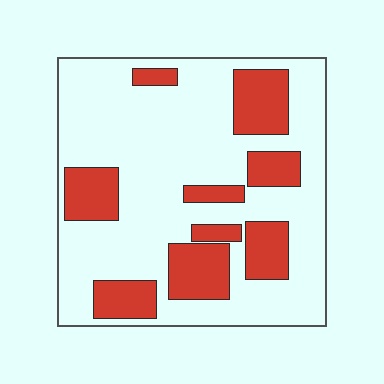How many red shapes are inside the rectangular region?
9.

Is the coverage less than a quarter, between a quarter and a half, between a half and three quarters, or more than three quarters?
Between a quarter and a half.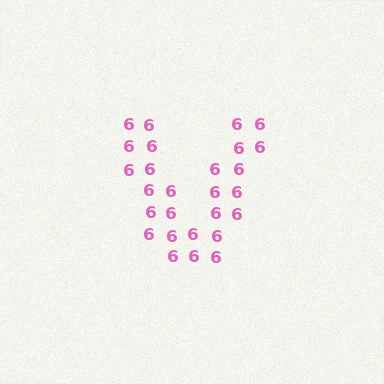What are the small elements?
The small elements are digit 6's.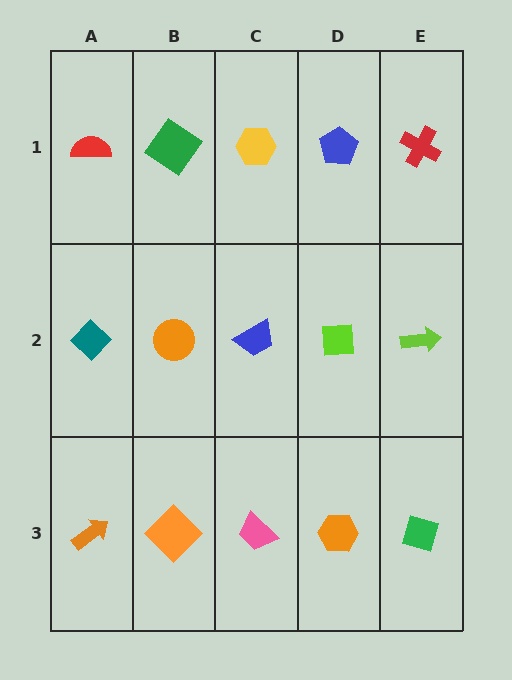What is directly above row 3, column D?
A lime square.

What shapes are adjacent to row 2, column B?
A green diamond (row 1, column B), an orange diamond (row 3, column B), a teal diamond (row 2, column A), a blue trapezoid (row 2, column C).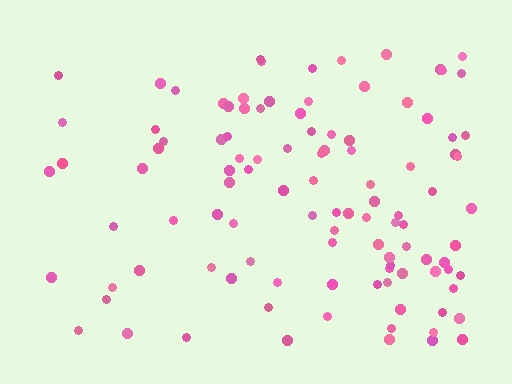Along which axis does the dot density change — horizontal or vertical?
Horizontal.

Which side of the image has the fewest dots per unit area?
The left.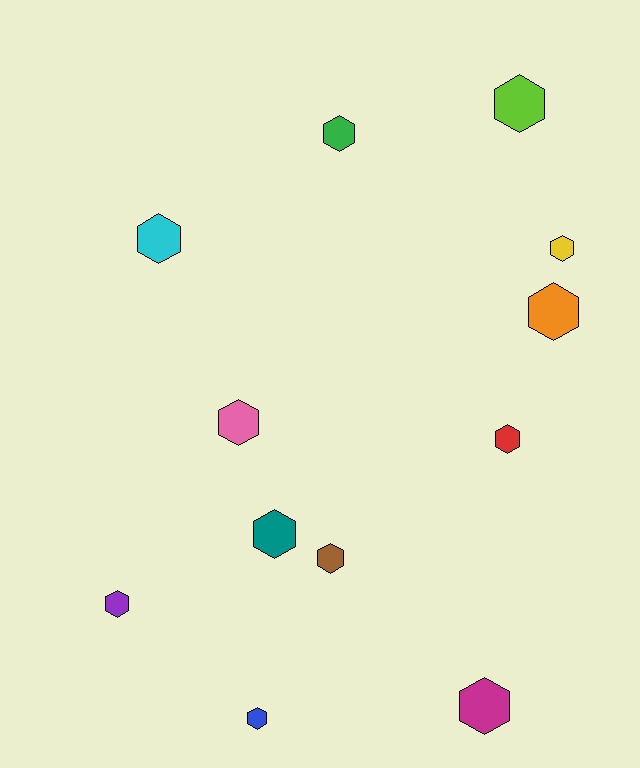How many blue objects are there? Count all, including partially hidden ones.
There is 1 blue object.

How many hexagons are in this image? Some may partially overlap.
There are 12 hexagons.